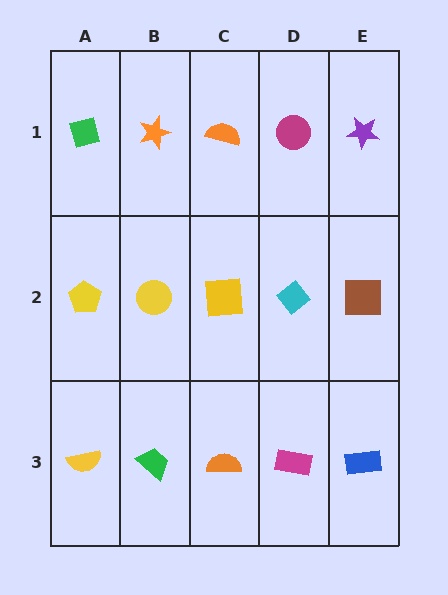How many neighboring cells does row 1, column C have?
3.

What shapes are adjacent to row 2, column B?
An orange star (row 1, column B), a green trapezoid (row 3, column B), a yellow pentagon (row 2, column A), a yellow square (row 2, column C).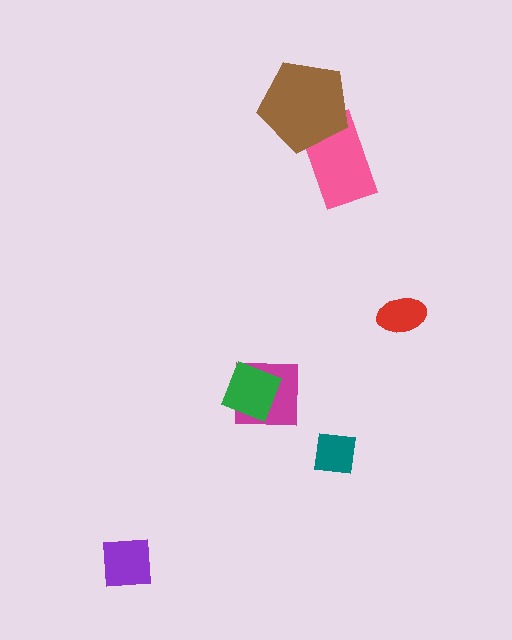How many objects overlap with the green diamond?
1 object overlaps with the green diamond.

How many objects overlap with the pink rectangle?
1 object overlaps with the pink rectangle.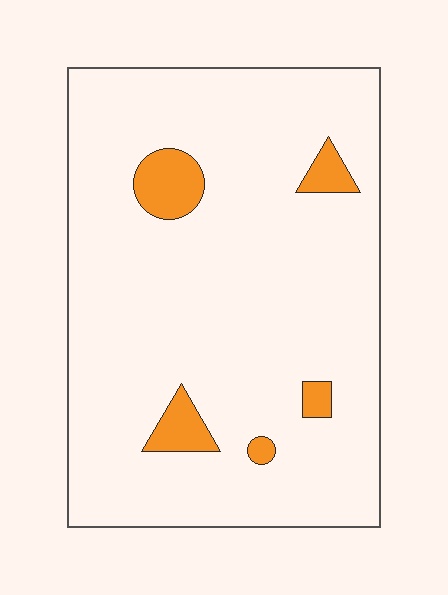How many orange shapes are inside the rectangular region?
5.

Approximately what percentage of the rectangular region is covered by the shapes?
Approximately 5%.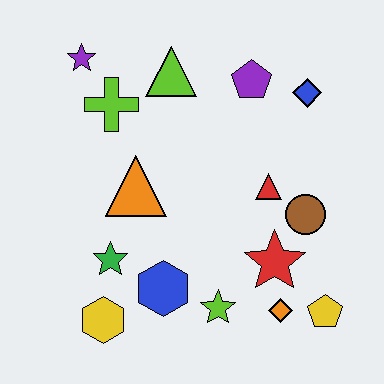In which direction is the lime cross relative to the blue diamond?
The lime cross is to the left of the blue diamond.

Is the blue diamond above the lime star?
Yes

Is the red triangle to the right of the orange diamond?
No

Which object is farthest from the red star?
The purple star is farthest from the red star.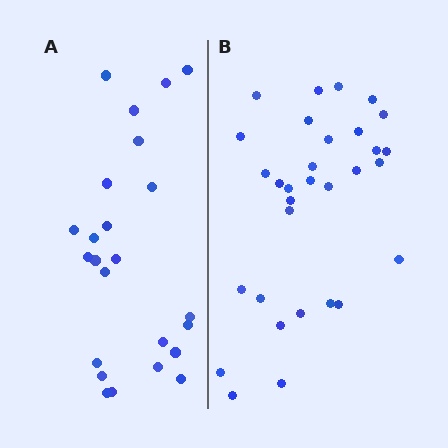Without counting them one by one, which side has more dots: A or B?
Region B (the right region) has more dots.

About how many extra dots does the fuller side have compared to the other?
Region B has roughly 8 or so more dots than region A.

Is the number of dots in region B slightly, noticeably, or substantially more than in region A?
Region B has noticeably more, but not dramatically so. The ratio is roughly 1.3 to 1.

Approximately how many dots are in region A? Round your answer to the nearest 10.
About 20 dots. (The exact count is 24, which rounds to 20.)